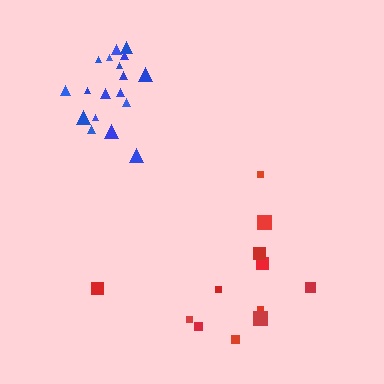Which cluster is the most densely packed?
Blue.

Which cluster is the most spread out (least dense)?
Red.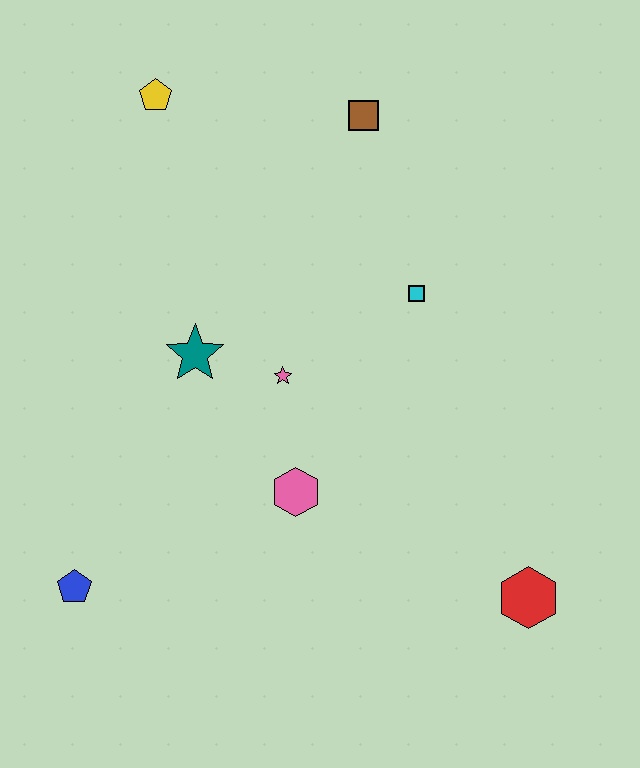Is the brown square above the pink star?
Yes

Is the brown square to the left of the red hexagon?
Yes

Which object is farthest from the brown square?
The blue pentagon is farthest from the brown square.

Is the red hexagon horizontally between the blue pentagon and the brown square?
No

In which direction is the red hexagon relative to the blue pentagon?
The red hexagon is to the right of the blue pentagon.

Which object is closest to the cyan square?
The pink star is closest to the cyan square.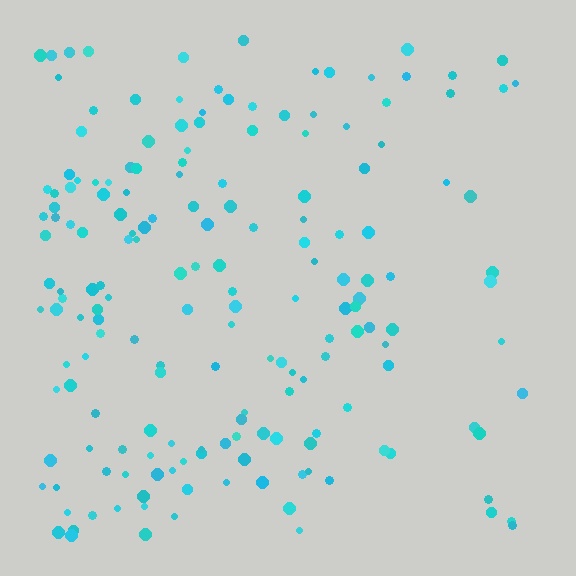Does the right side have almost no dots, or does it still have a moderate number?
Still a moderate number, just noticeably fewer than the left.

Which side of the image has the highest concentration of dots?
The left.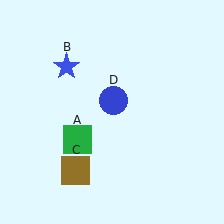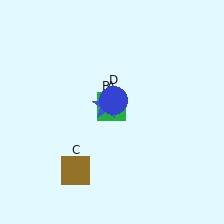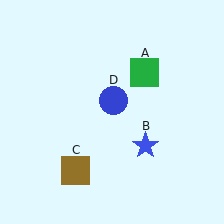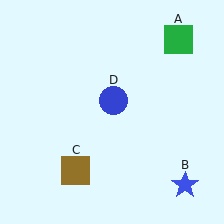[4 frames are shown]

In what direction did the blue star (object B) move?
The blue star (object B) moved down and to the right.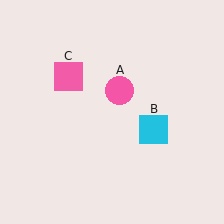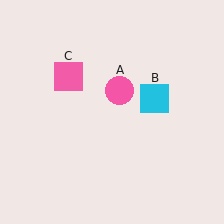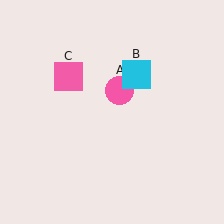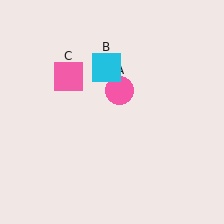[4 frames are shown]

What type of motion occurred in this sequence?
The cyan square (object B) rotated counterclockwise around the center of the scene.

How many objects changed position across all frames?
1 object changed position: cyan square (object B).